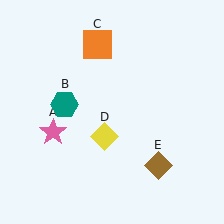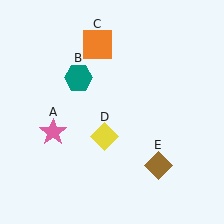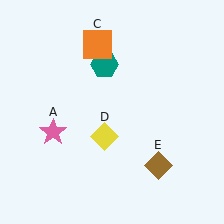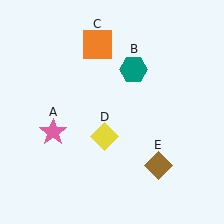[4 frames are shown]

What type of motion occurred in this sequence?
The teal hexagon (object B) rotated clockwise around the center of the scene.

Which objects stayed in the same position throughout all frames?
Pink star (object A) and orange square (object C) and yellow diamond (object D) and brown diamond (object E) remained stationary.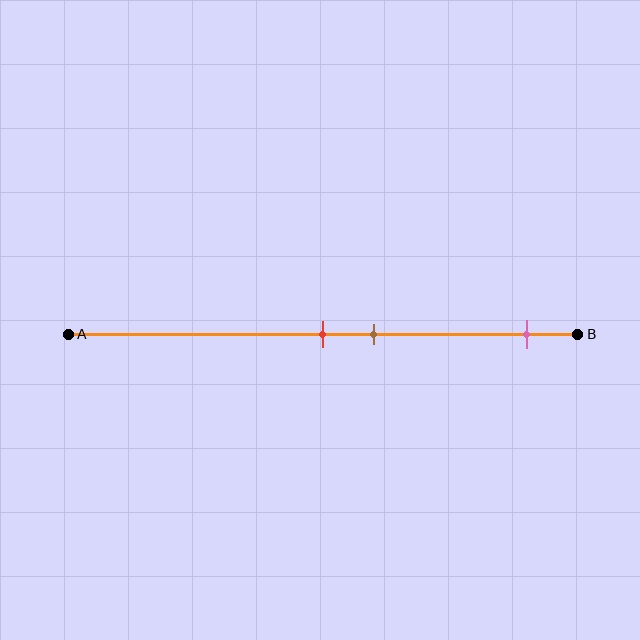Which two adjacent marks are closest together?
The red and brown marks are the closest adjacent pair.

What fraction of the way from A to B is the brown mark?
The brown mark is approximately 60% (0.6) of the way from A to B.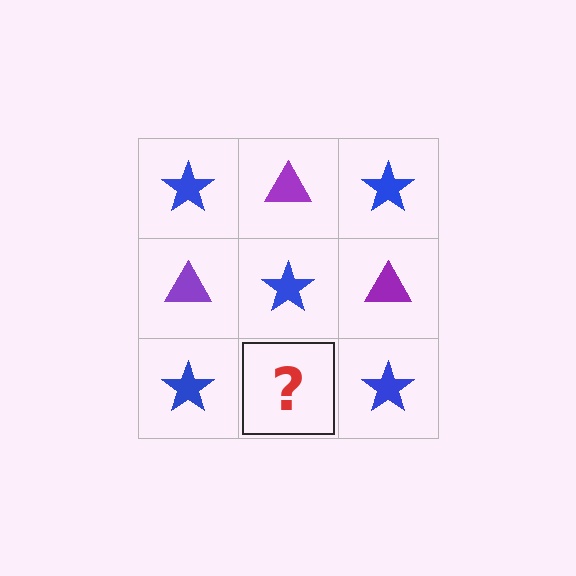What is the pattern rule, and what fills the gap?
The rule is that it alternates blue star and purple triangle in a checkerboard pattern. The gap should be filled with a purple triangle.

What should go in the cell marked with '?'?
The missing cell should contain a purple triangle.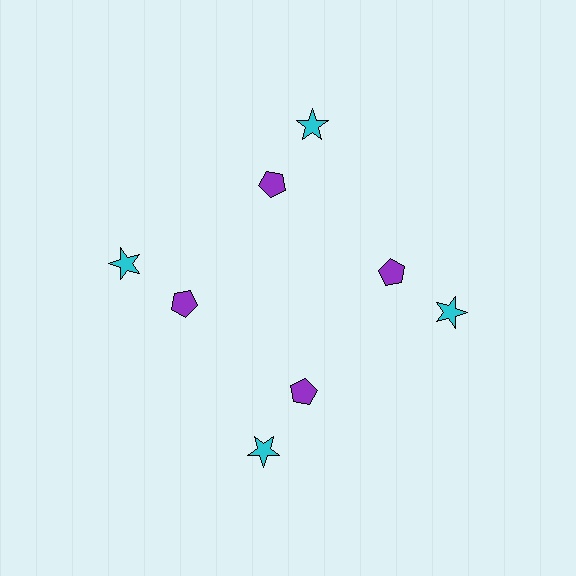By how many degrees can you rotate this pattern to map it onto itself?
The pattern maps onto itself every 90 degrees of rotation.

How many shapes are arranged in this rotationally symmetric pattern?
There are 8 shapes, arranged in 4 groups of 2.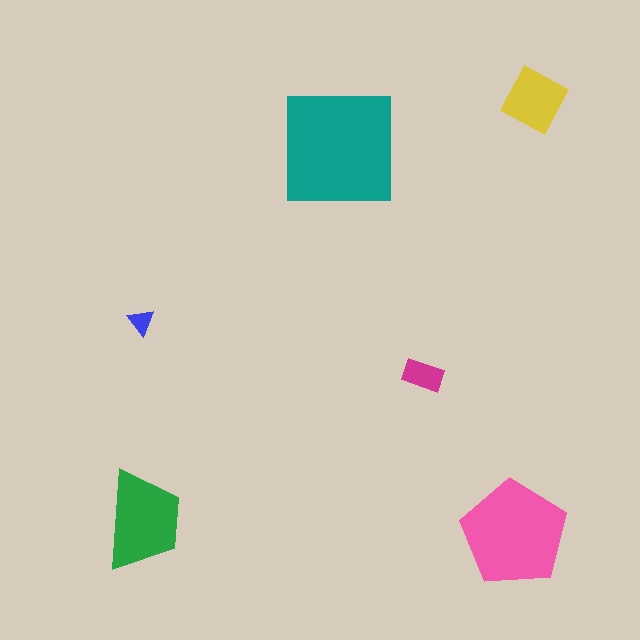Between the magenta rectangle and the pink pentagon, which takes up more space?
The pink pentagon.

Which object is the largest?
The teal square.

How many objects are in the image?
There are 6 objects in the image.